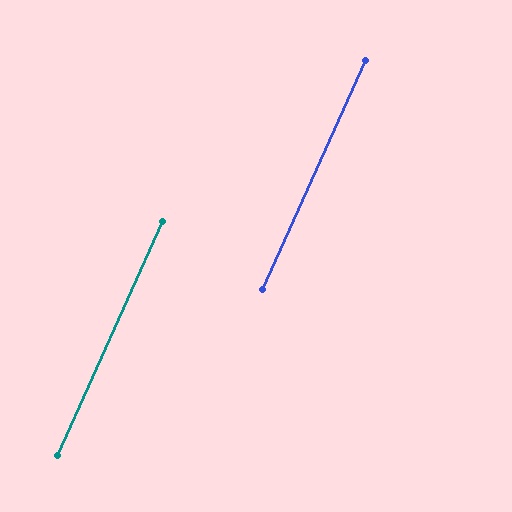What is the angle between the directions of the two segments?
Approximately 0 degrees.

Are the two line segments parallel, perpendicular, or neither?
Parallel — their directions differ by only 0.1°.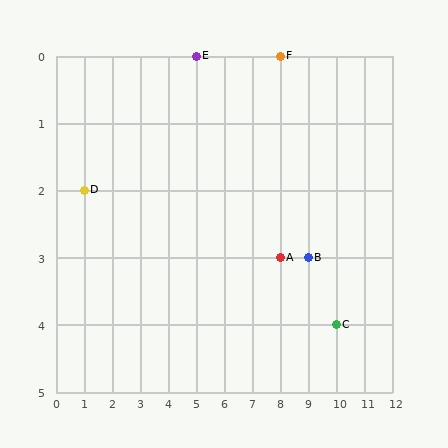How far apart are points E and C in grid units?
Points E and C are 5 columns and 4 rows apart (about 6.4 grid units diagonally).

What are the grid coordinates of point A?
Point A is at grid coordinates (8, 3).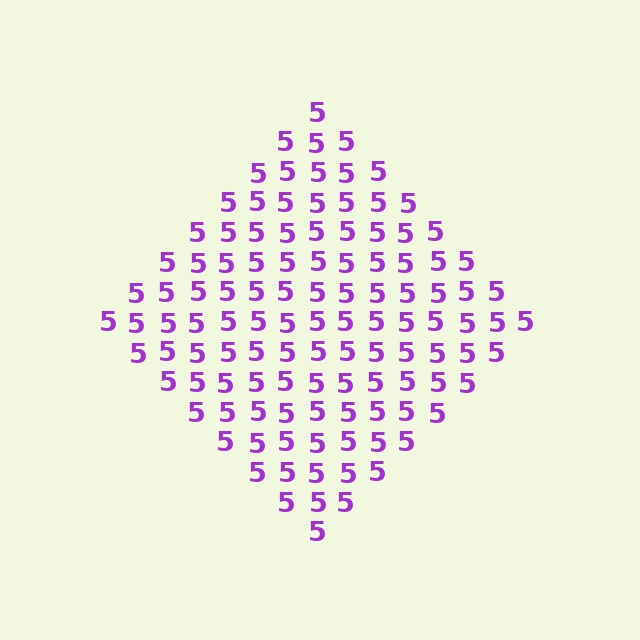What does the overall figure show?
The overall figure shows a diamond.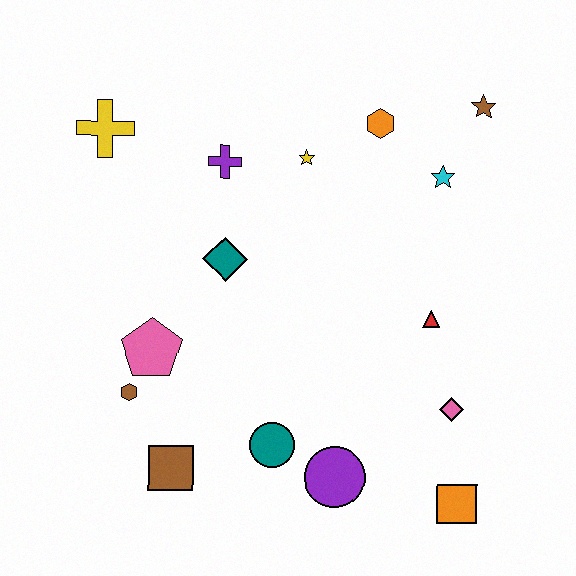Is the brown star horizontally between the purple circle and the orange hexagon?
No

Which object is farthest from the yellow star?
The orange square is farthest from the yellow star.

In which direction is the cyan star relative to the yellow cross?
The cyan star is to the right of the yellow cross.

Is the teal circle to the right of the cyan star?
No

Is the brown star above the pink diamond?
Yes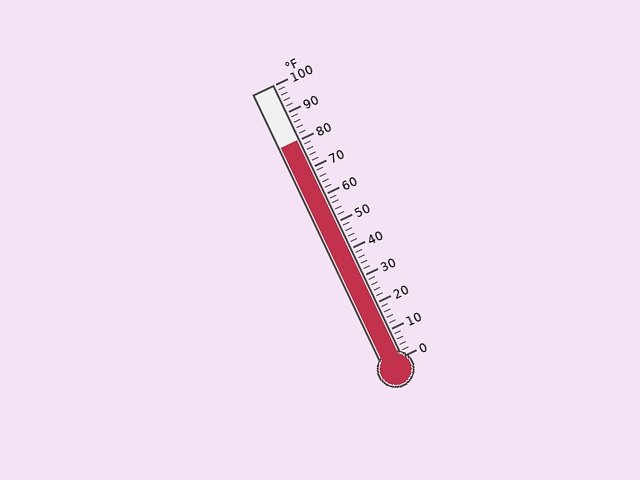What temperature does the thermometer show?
The thermometer shows approximately 80°F.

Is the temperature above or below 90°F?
The temperature is below 90°F.